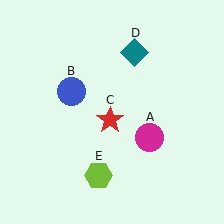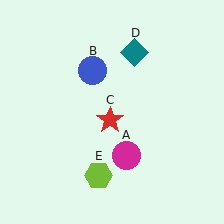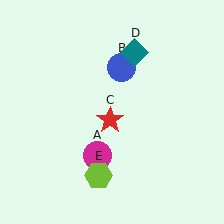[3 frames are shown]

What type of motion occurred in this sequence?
The magenta circle (object A), blue circle (object B) rotated clockwise around the center of the scene.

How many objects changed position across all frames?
2 objects changed position: magenta circle (object A), blue circle (object B).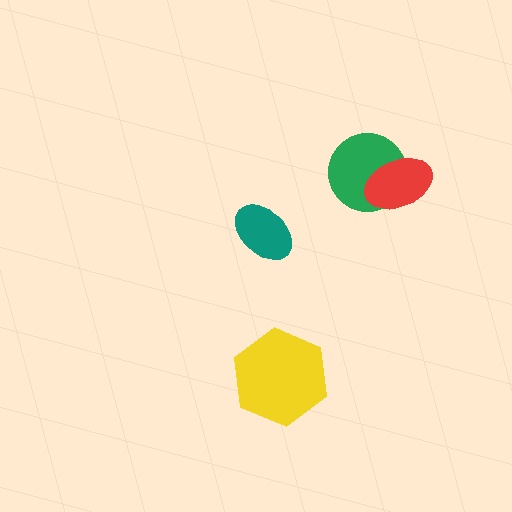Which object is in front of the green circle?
The red ellipse is in front of the green circle.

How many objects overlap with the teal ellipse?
0 objects overlap with the teal ellipse.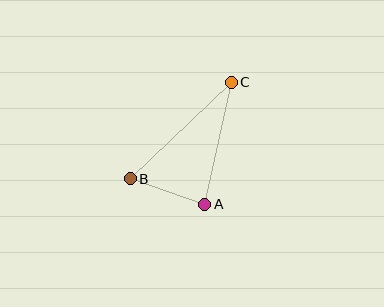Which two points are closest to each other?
Points A and B are closest to each other.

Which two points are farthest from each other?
Points B and C are farthest from each other.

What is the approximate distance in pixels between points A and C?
The distance between A and C is approximately 125 pixels.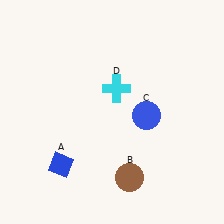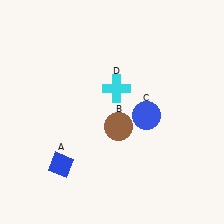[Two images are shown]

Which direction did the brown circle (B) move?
The brown circle (B) moved up.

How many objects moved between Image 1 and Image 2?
1 object moved between the two images.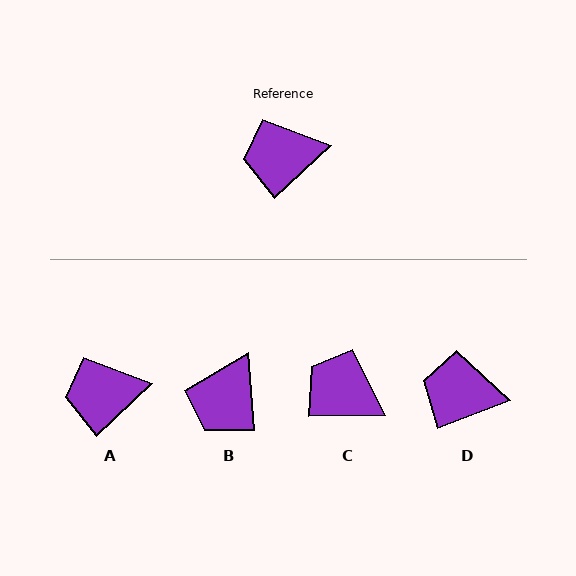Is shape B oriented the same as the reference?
No, it is off by about 51 degrees.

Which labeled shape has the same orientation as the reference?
A.